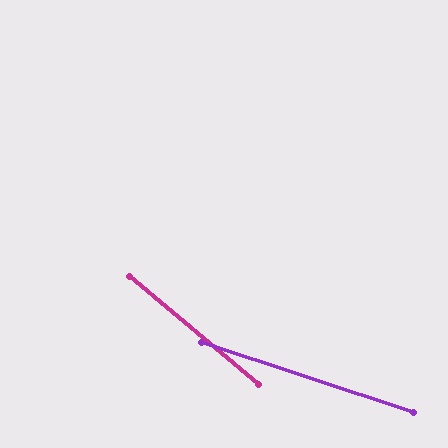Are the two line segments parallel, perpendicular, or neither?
Neither parallel nor perpendicular — they differ by about 22°.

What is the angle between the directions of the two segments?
Approximately 22 degrees.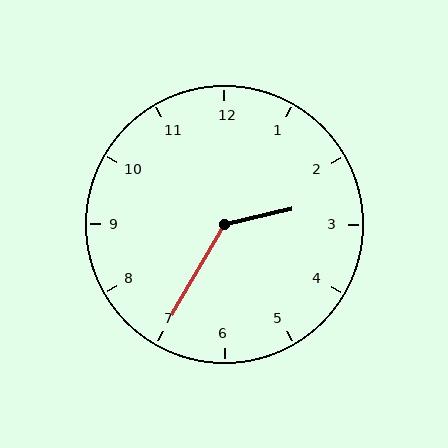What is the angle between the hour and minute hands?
Approximately 132 degrees.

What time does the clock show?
2:35.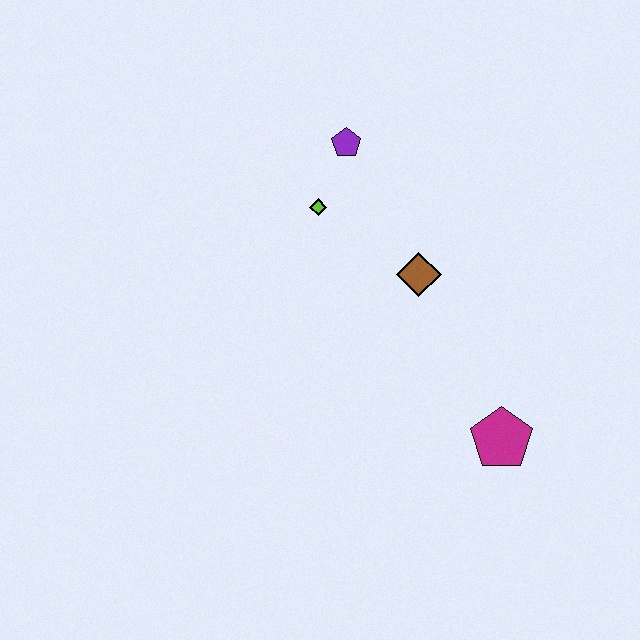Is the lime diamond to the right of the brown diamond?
No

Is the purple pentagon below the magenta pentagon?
No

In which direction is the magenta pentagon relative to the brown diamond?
The magenta pentagon is below the brown diamond.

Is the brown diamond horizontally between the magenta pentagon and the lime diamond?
Yes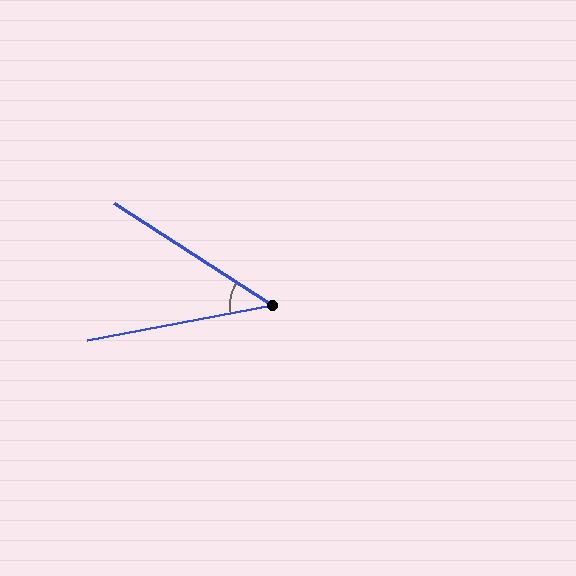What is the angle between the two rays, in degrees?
Approximately 43 degrees.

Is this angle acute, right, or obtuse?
It is acute.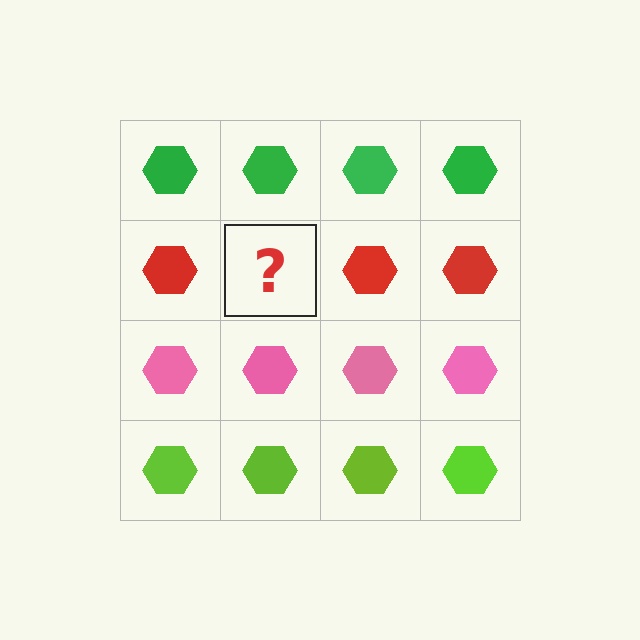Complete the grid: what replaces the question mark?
The question mark should be replaced with a red hexagon.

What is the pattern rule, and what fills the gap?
The rule is that each row has a consistent color. The gap should be filled with a red hexagon.